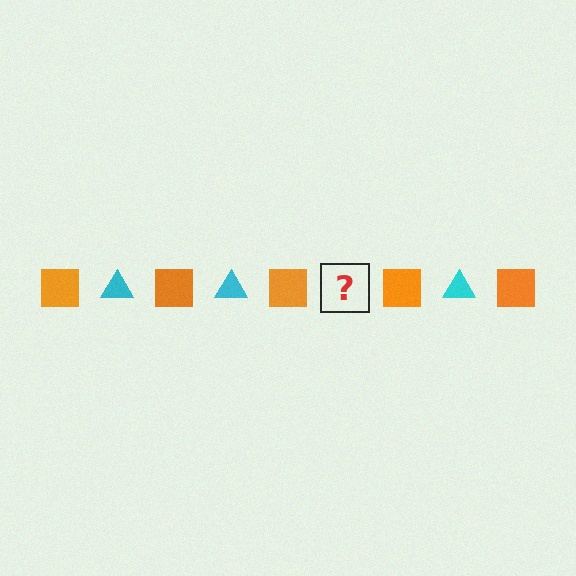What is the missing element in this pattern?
The missing element is a cyan triangle.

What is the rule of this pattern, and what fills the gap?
The rule is that the pattern alternates between orange square and cyan triangle. The gap should be filled with a cyan triangle.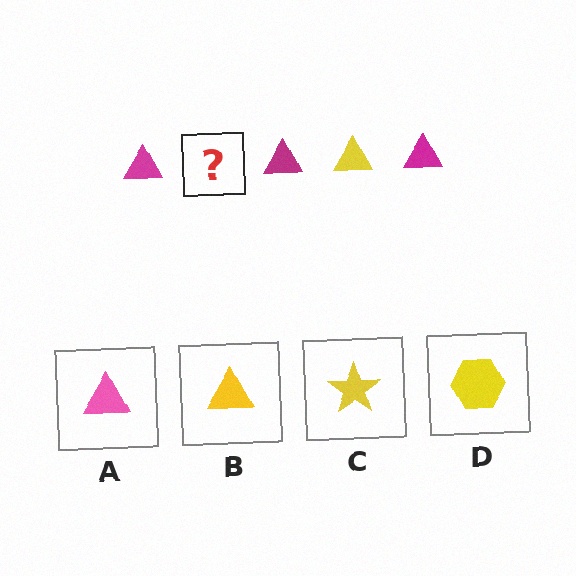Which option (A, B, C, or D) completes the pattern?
B.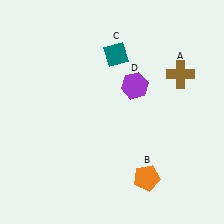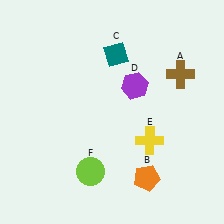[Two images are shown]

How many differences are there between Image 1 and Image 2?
There are 2 differences between the two images.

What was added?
A yellow cross (E), a lime circle (F) were added in Image 2.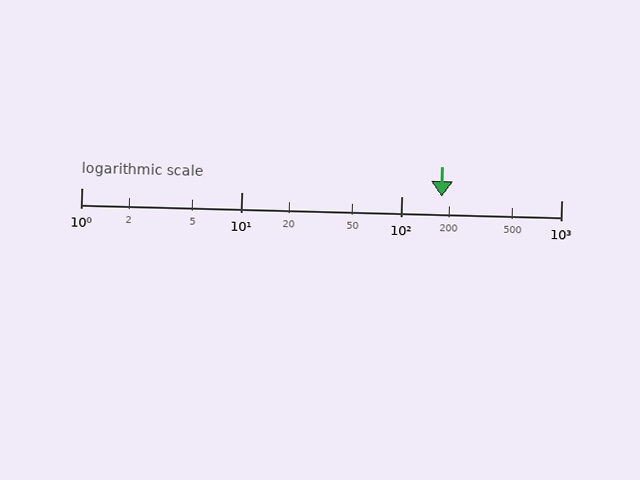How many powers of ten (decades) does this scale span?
The scale spans 3 decades, from 1 to 1000.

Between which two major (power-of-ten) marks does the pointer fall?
The pointer is between 100 and 1000.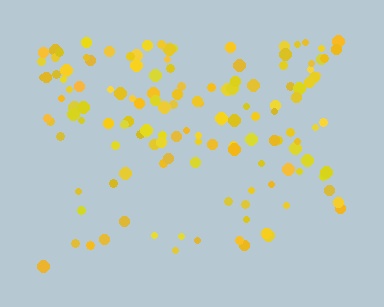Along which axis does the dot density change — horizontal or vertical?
Vertical.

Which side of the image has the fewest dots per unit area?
The bottom.